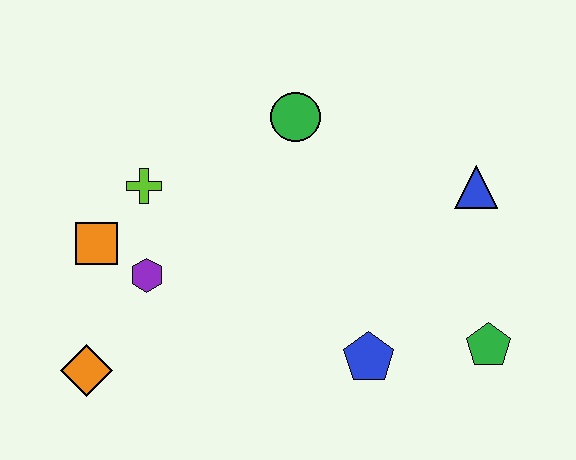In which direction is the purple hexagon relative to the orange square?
The purple hexagon is to the right of the orange square.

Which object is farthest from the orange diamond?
The blue triangle is farthest from the orange diamond.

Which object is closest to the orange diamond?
The purple hexagon is closest to the orange diamond.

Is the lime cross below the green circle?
Yes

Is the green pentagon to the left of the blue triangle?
No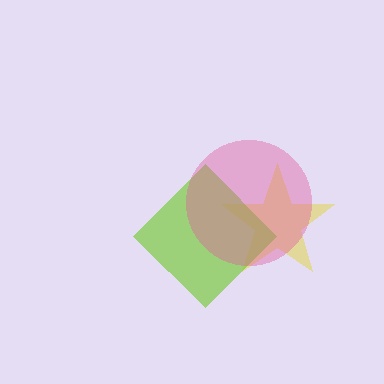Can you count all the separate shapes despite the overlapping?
Yes, there are 3 separate shapes.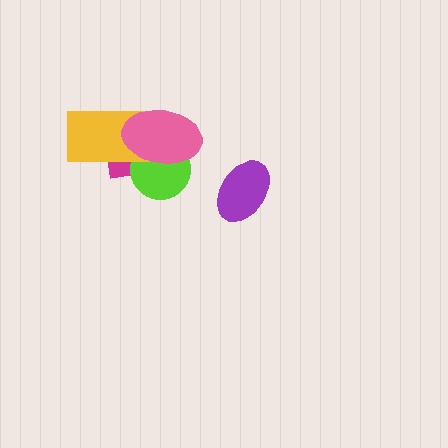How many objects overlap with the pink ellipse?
3 objects overlap with the pink ellipse.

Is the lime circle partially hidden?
Yes, it is partially covered by another shape.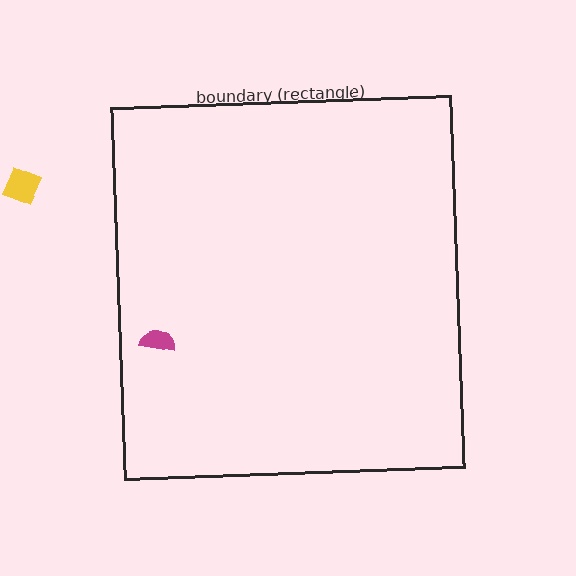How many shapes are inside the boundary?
1 inside, 1 outside.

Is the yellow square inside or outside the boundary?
Outside.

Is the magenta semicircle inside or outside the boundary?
Inside.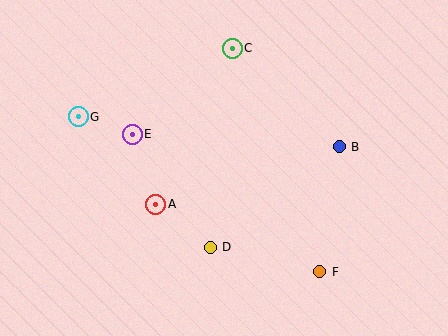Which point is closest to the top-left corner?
Point G is closest to the top-left corner.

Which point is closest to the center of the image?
Point A at (156, 204) is closest to the center.